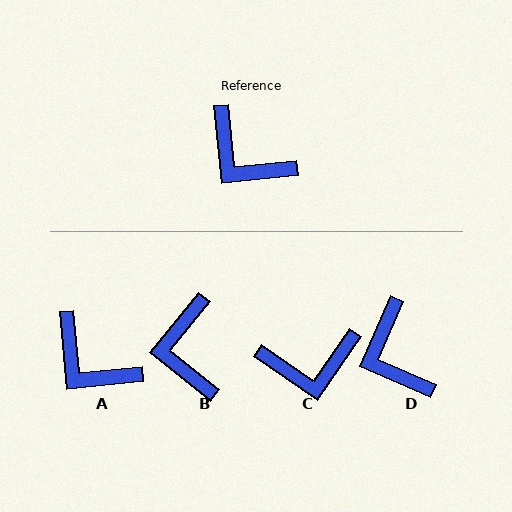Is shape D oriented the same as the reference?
No, it is off by about 29 degrees.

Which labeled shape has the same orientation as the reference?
A.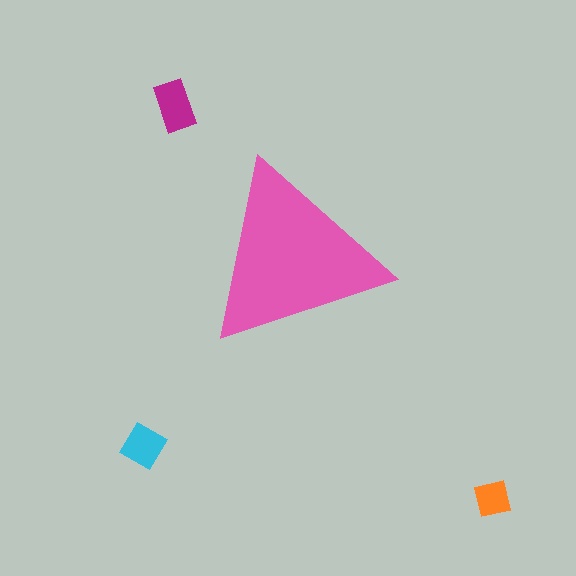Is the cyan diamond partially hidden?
No, the cyan diamond is fully visible.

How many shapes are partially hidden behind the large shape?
0 shapes are partially hidden.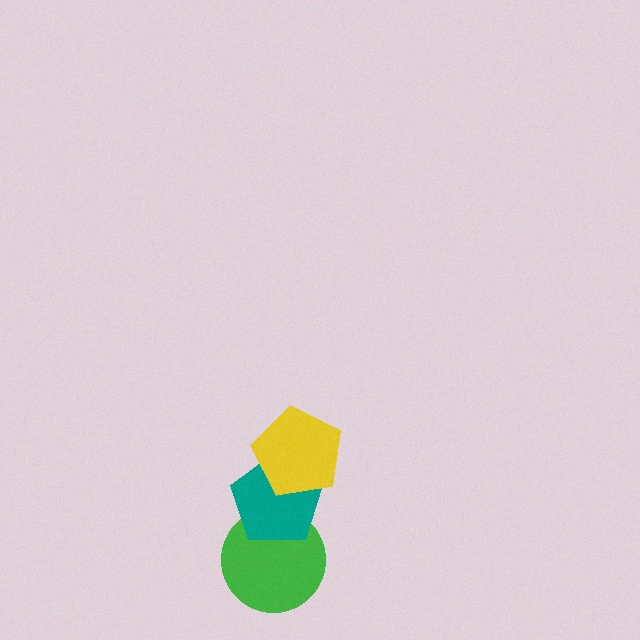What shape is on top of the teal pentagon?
The yellow pentagon is on top of the teal pentagon.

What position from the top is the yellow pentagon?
The yellow pentagon is 1st from the top.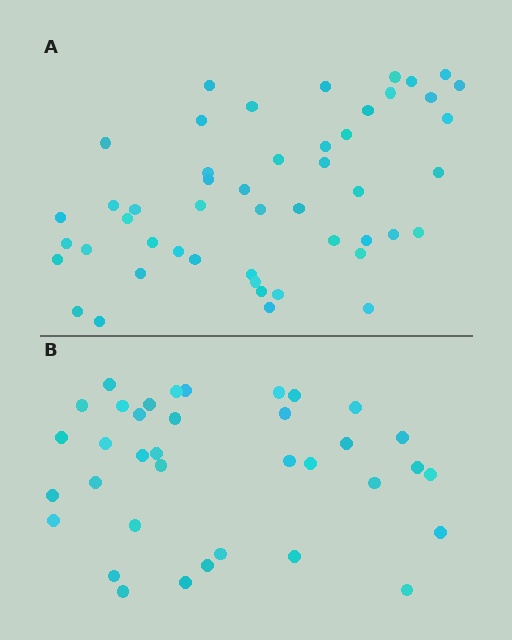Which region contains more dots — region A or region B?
Region A (the top region) has more dots.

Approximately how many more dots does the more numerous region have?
Region A has approximately 15 more dots than region B.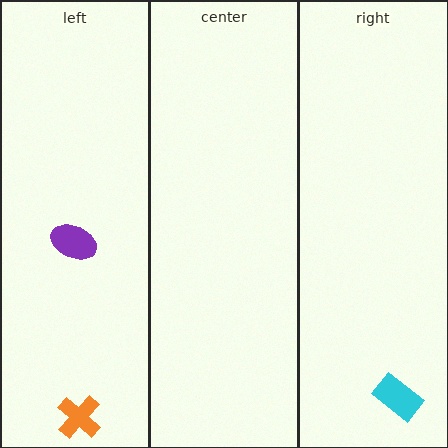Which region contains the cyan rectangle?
The right region.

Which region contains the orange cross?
The left region.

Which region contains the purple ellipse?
The left region.